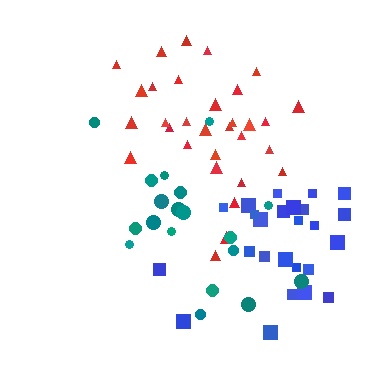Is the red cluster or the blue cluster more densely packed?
Blue.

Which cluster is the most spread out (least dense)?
Teal.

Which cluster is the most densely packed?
Blue.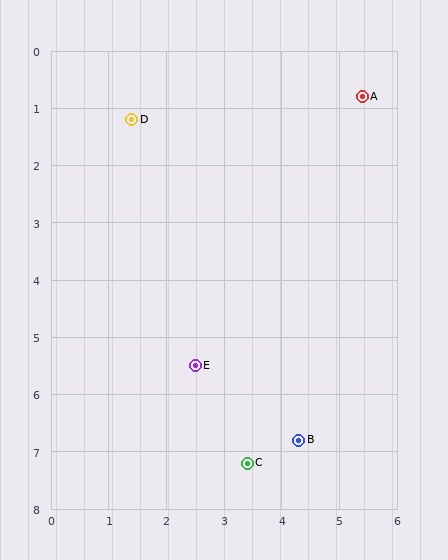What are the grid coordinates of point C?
Point C is at approximately (3.4, 7.2).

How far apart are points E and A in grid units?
Points E and A are about 5.5 grid units apart.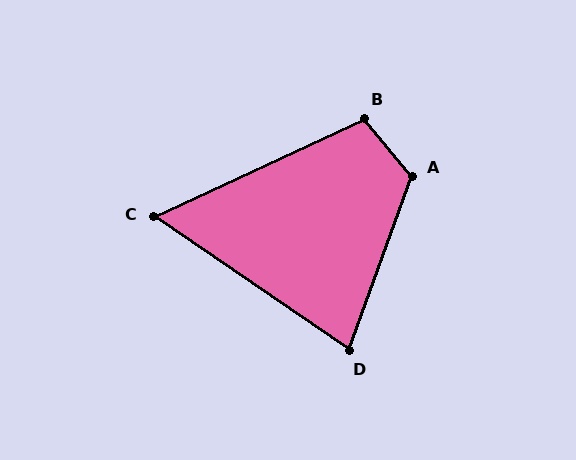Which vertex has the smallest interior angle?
C, at approximately 59 degrees.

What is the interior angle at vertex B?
Approximately 104 degrees (obtuse).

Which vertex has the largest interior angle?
A, at approximately 121 degrees.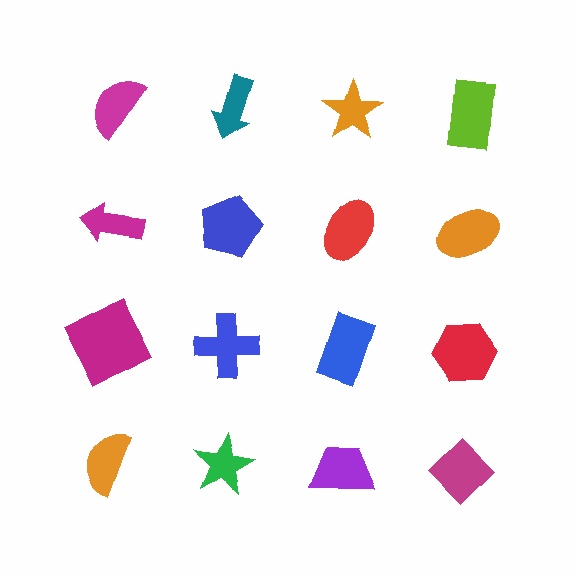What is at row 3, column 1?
A magenta square.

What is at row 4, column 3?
A purple trapezoid.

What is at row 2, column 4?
An orange ellipse.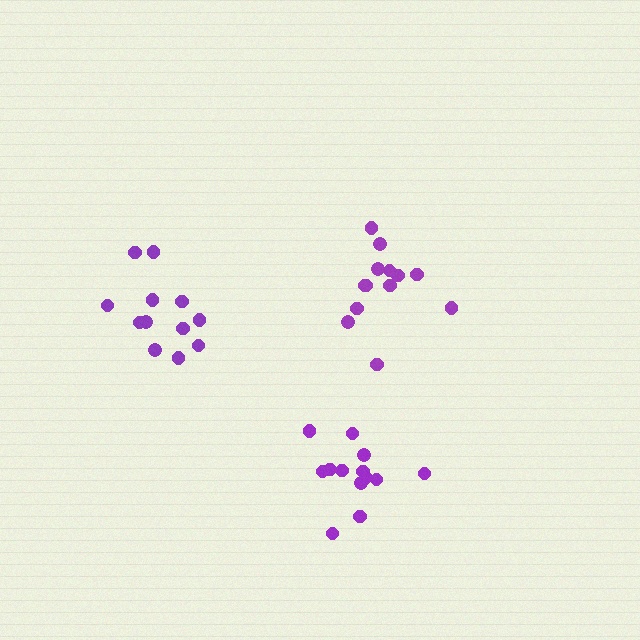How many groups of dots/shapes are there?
There are 3 groups.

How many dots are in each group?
Group 1: 13 dots, Group 2: 12 dots, Group 3: 13 dots (38 total).